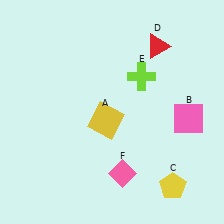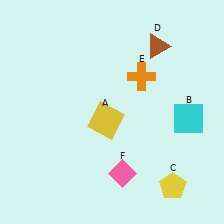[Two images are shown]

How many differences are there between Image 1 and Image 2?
There are 3 differences between the two images.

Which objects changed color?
B changed from pink to cyan. D changed from red to brown. E changed from lime to orange.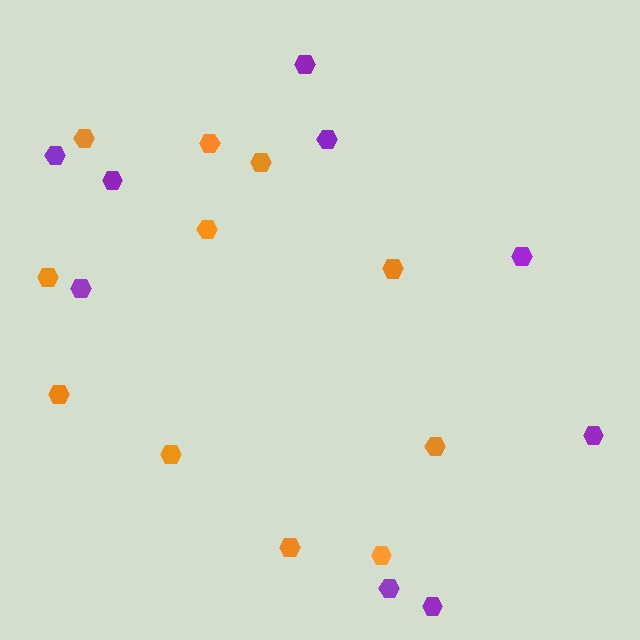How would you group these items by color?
There are 2 groups: one group of orange hexagons (11) and one group of purple hexagons (9).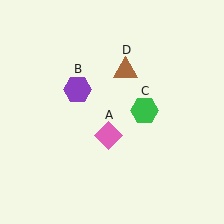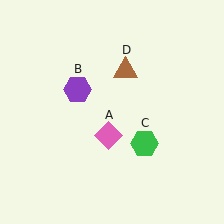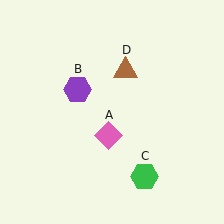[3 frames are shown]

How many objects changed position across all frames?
1 object changed position: green hexagon (object C).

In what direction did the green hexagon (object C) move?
The green hexagon (object C) moved down.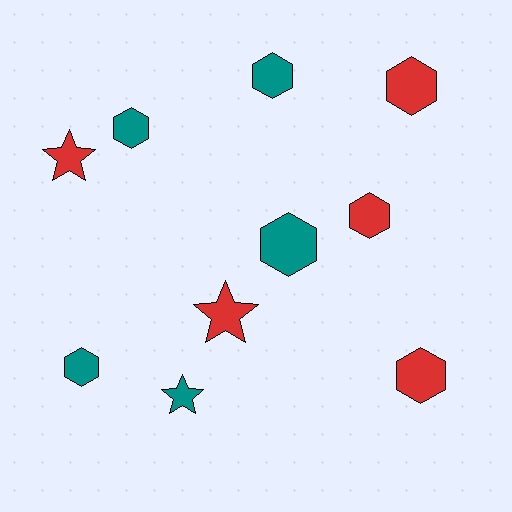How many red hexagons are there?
There are 3 red hexagons.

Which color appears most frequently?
Red, with 5 objects.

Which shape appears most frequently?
Hexagon, with 7 objects.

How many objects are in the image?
There are 10 objects.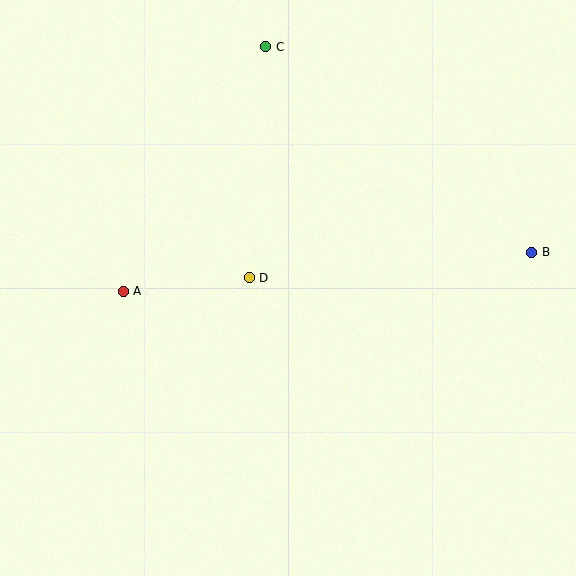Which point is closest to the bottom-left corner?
Point A is closest to the bottom-left corner.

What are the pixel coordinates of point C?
Point C is at (266, 47).